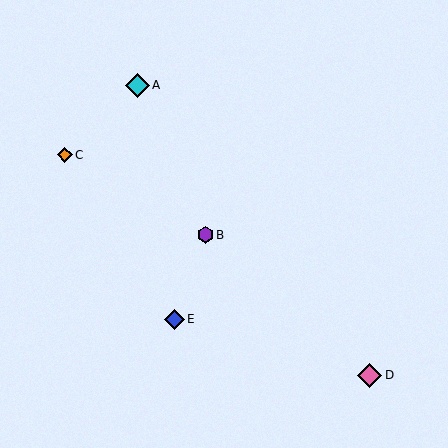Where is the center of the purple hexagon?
The center of the purple hexagon is at (205, 235).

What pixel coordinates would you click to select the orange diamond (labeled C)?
Click at (65, 155) to select the orange diamond C.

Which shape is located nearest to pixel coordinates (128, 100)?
The cyan diamond (labeled A) at (138, 85) is nearest to that location.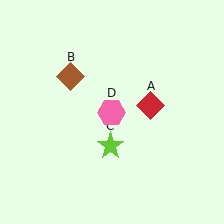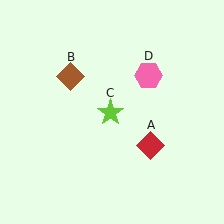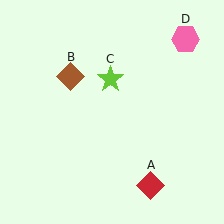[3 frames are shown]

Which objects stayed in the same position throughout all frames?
Brown diamond (object B) remained stationary.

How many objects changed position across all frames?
3 objects changed position: red diamond (object A), lime star (object C), pink hexagon (object D).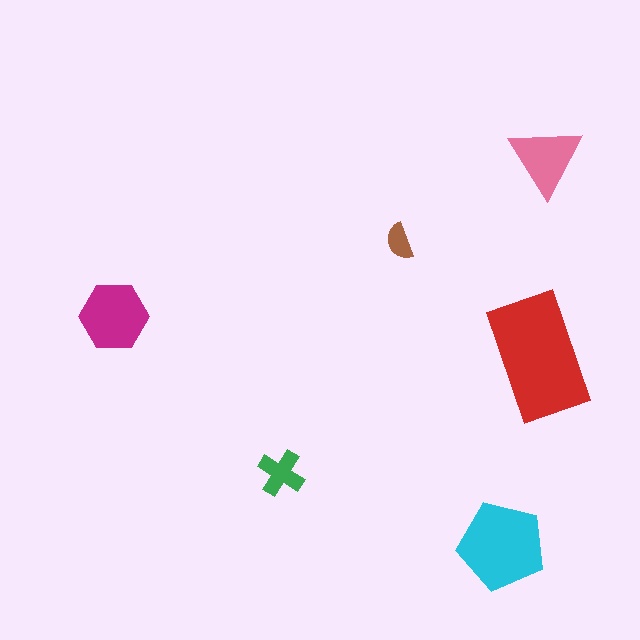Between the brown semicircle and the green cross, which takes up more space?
The green cross.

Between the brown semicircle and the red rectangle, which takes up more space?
The red rectangle.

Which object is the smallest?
The brown semicircle.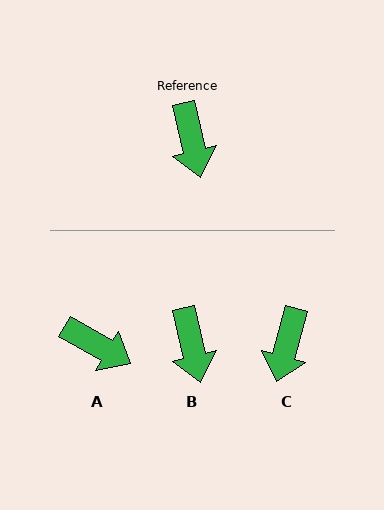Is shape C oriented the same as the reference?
No, it is off by about 29 degrees.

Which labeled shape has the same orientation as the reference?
B.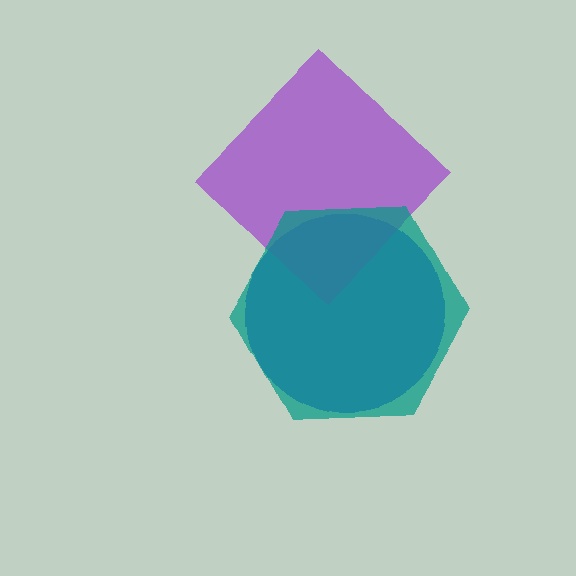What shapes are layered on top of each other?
The layered shapes are: a blue circle, a purple diamond, a teal hexagon.